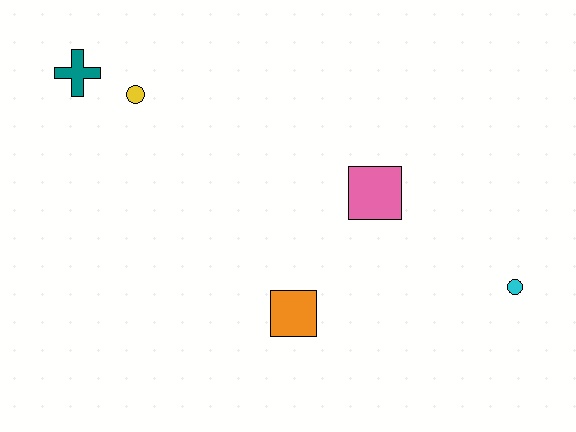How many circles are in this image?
There are 2 circles.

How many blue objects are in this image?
There are no blue objects.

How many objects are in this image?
There are 5 objects.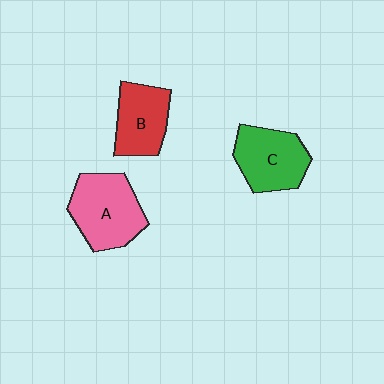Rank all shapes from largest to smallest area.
From largest to smallest: A (pink), C (green), B (red).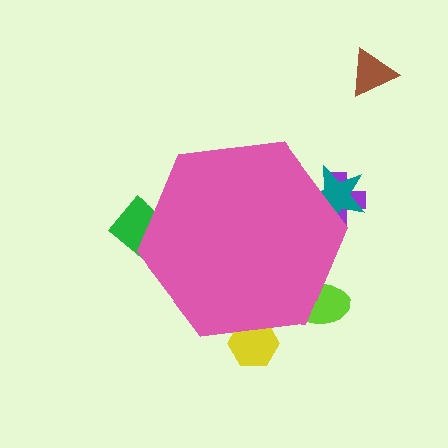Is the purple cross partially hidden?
Yes, the purple cross is partially hidden behind the pink hexagon.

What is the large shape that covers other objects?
A pink hexagon.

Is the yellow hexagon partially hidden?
Yes, the yellow hexagon is partially hidden behind the pink hexagon.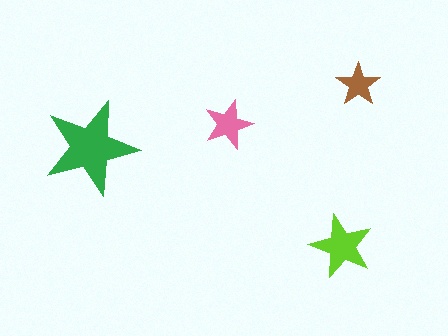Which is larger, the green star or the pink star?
The green one.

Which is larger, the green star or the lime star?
The green one.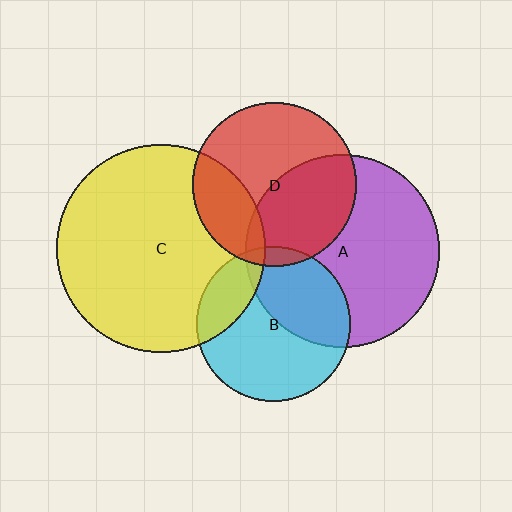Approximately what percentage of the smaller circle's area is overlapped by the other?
Approximately 40%.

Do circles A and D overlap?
Yes.